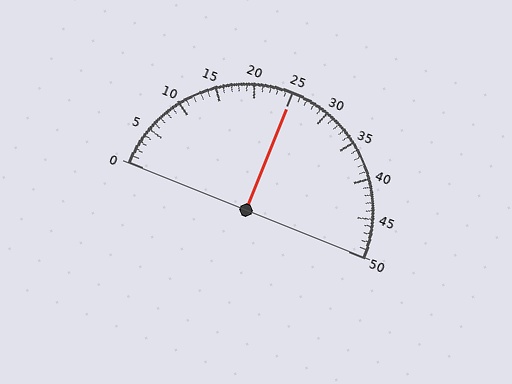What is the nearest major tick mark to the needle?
The nearest major tick mark is 25.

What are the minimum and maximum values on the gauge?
The gauge ranges from 0 to 50.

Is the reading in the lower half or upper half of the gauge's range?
The reading is in the upper half of the range (0 to 50).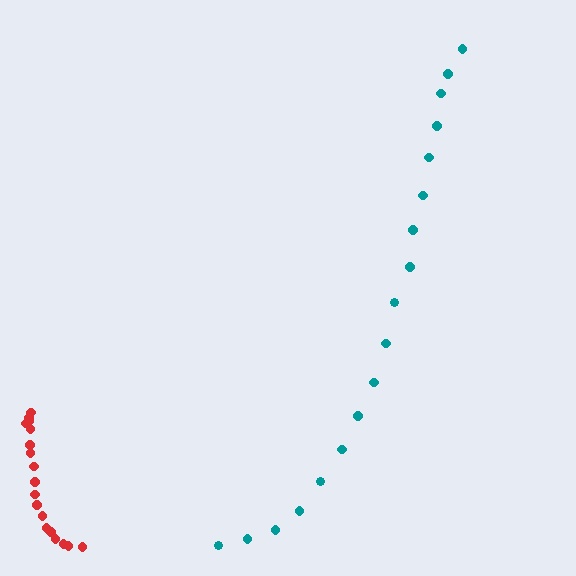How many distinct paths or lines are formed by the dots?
There are 2 distinct paths.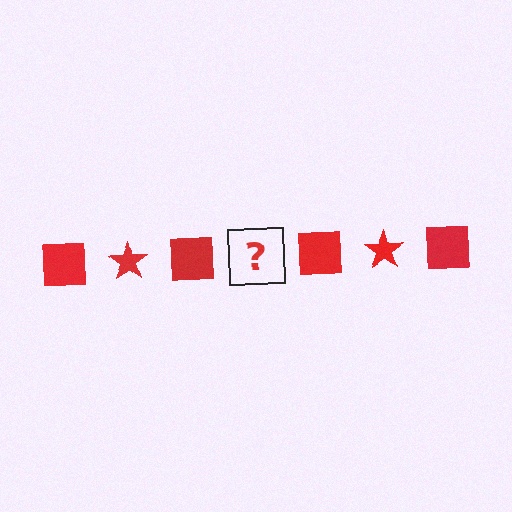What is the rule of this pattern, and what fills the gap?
The rule is that the pattern cycles through square, star shapes in red. The gap should be filled with a red star.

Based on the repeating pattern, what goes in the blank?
The blank should be a red star.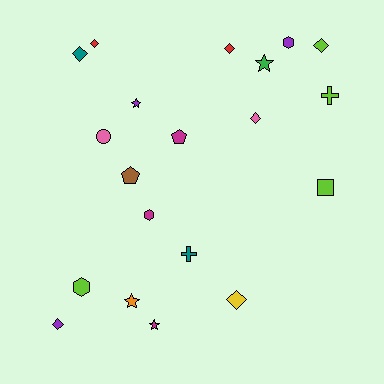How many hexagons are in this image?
There are 3 hexagons.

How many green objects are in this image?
There is 1 green object.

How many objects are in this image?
There are 20 objects.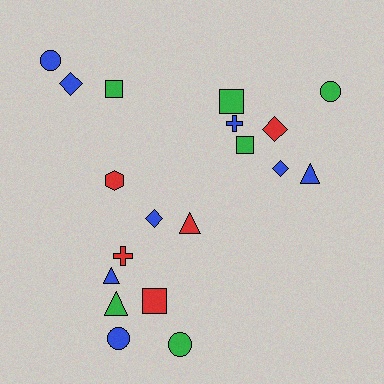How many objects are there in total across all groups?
There are 19 objects.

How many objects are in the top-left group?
There are 4 objects.